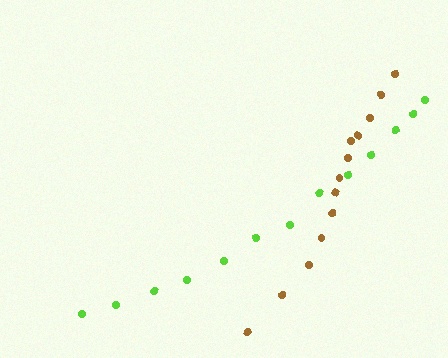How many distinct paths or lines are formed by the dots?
There are 2 distinct paths.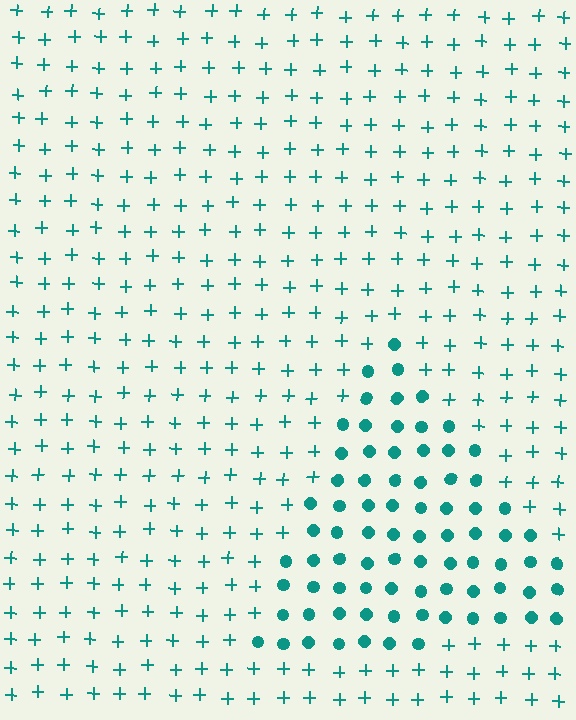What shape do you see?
I see a triangle.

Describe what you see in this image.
The image is filled with small teal elements arranged in a uniform grid. A triangle-shaped region contains circles, while the surrounding area contains plus signs. The boundary is defined purely by the change in element shape.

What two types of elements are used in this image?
The image uses circles inside the triangle region and plus signs outside it.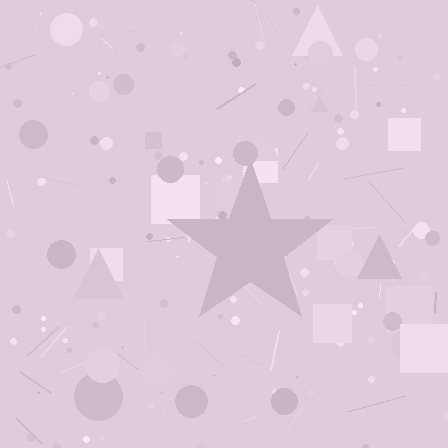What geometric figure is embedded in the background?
A star is embedded in the background.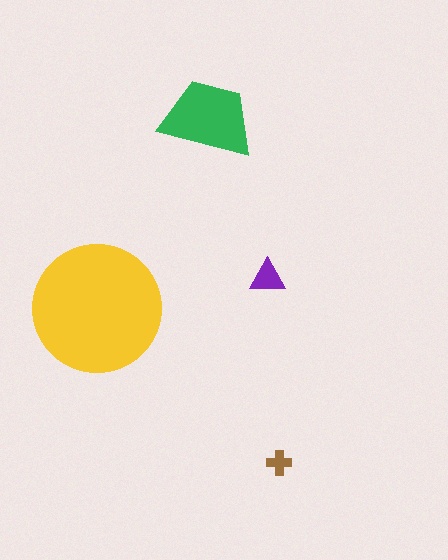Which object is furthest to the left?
The yellow circle is leftmost.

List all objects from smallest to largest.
The brown cross, the purple triangle, the green trapezoid, the yellow circle.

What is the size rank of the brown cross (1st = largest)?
4th.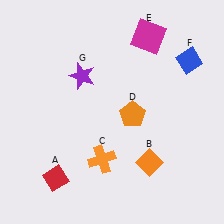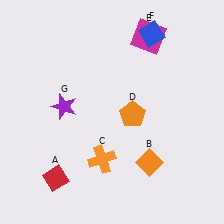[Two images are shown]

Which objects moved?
The objects that moved are: the blue diamond (F), the purple star (G).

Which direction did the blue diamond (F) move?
The blue diamond (F) moved left.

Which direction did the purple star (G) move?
The purple star (G) moved down.